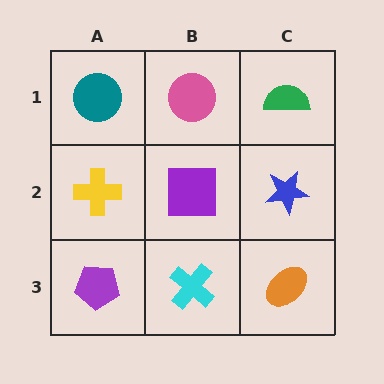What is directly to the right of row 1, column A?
A pink circle.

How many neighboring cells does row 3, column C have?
2.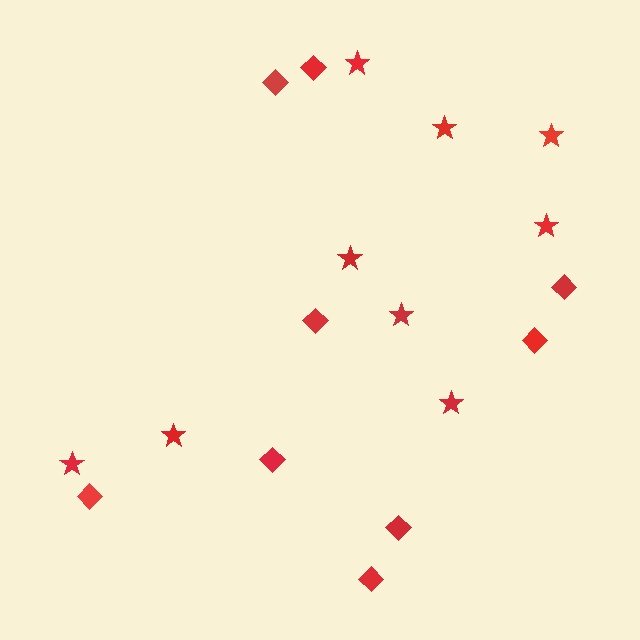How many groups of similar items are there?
There are 2 groups: one group of diamonds (9) and one group of stars (9).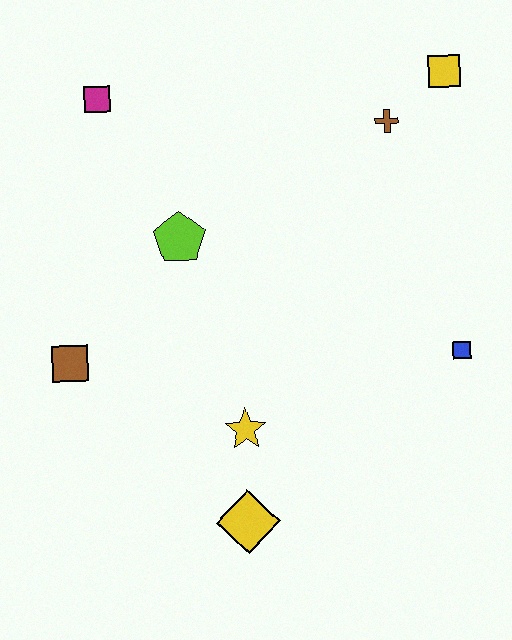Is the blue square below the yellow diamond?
No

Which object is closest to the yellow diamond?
The yellow star is closest to the yellow diamond.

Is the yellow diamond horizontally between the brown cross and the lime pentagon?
Yes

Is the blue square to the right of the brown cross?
Yes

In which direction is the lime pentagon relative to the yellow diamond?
The lime pentagon is above the yellow diamond.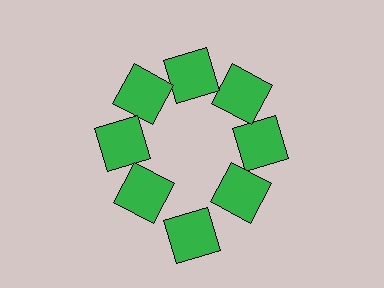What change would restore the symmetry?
The symmetry would be restored by moving it inward, back onto the ring so that all 8 squares sit at equal angles and equal distance from the center.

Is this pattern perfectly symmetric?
No. The 8 green squares are arranged in a ring, but one element near the 6 o'clock position is pushed outward from the center, breaking the 8-fold rotational symmetry.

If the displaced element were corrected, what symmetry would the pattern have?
It would have 8-fold rotational symmetry — the pattern would map onto itself every 45 degrees.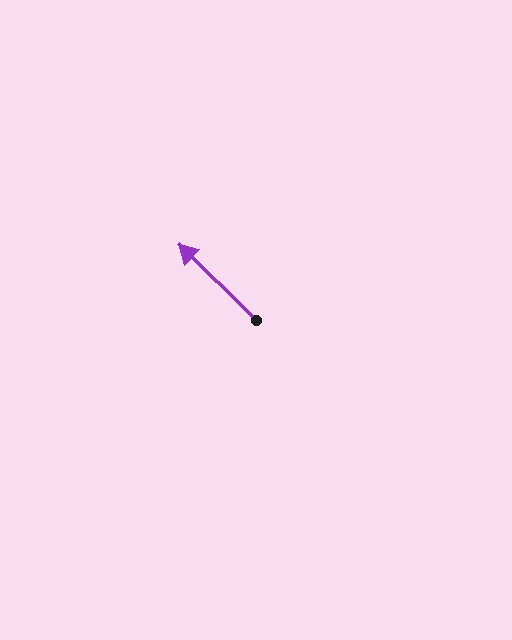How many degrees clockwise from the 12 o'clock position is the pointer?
Approximately 314 degrees.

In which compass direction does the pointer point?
Northwest.